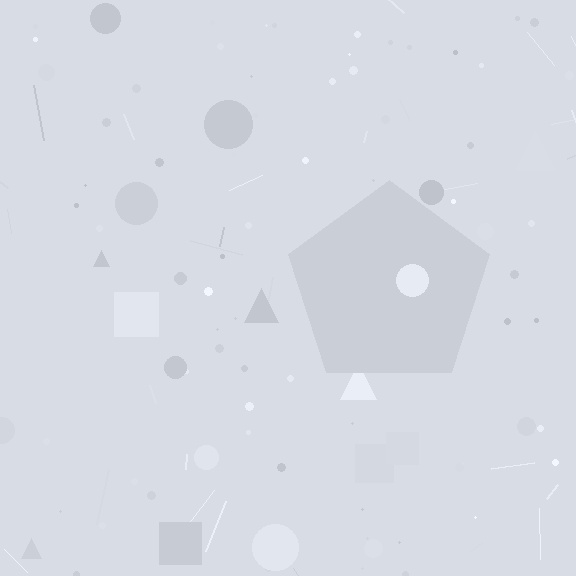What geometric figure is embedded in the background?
A pentagon is embedded in the background.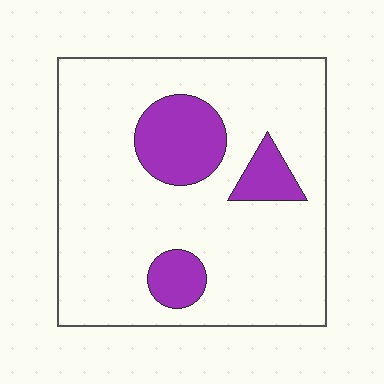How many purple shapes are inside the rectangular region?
3.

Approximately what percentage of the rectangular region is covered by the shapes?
Approximately 15%.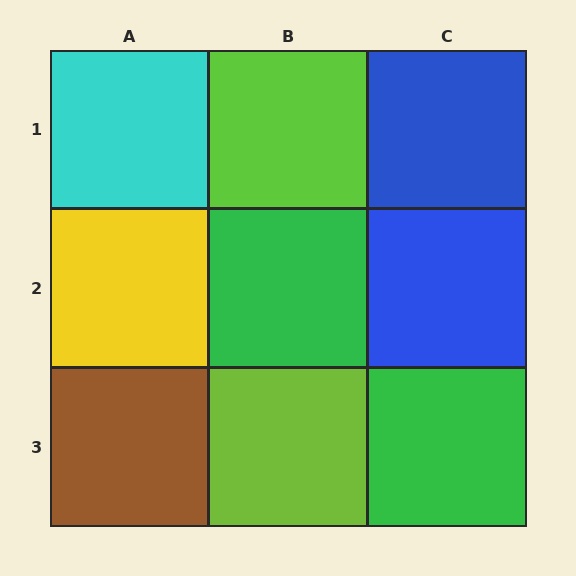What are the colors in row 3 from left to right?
Brown, lime, green.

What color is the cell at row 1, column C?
Blue.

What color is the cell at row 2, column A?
Yellow.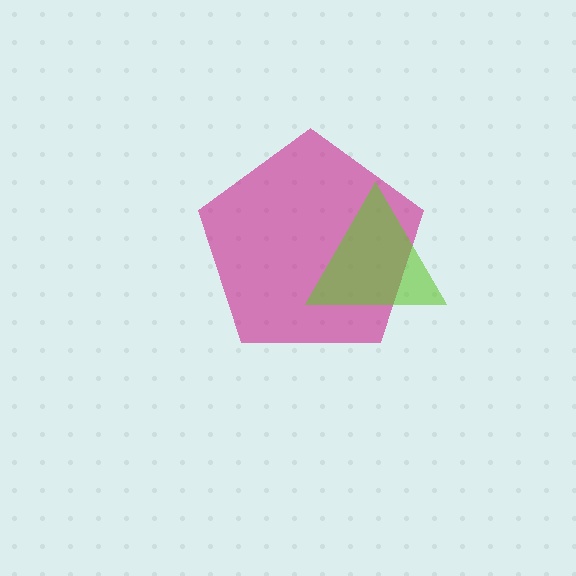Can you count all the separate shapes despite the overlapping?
Yes, there are 2 separate shapes.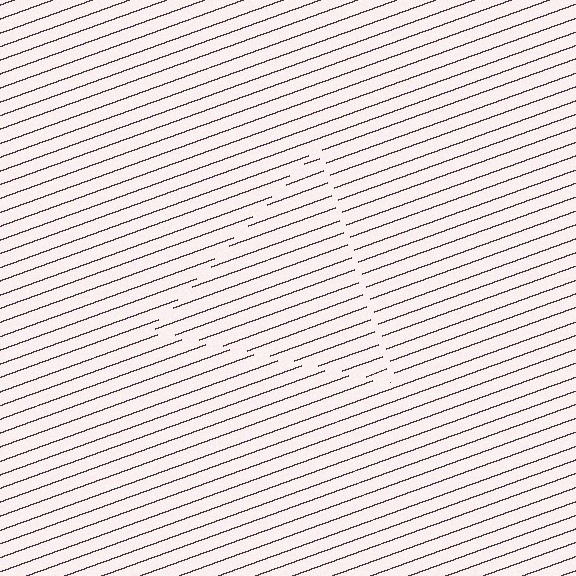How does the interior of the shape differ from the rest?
The interior of the shape contains the same grating, shifted by half a period — the contour is defined by the phase discontinuity where line-ends from the inner and outer gratings abut.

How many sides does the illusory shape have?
3 sides — the line-ends trace a triangle.